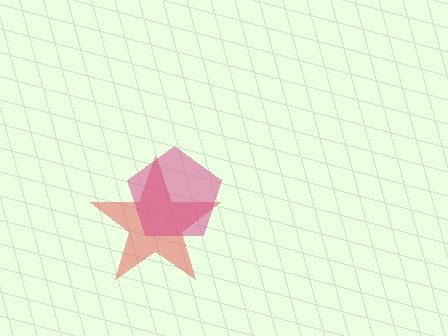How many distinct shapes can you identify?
There are 2 distinct shapes: a red star, a magenta pentagon.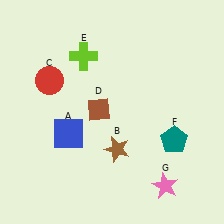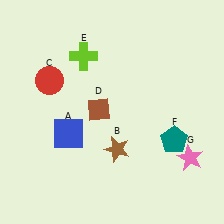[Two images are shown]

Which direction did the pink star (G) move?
The pink star (G) moved up.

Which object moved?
The pink star (G) moved up.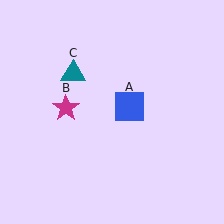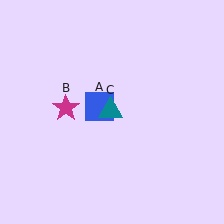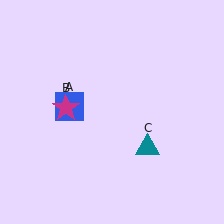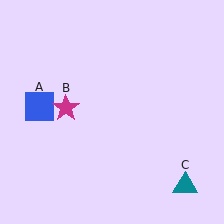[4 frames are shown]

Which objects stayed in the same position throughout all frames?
Magenta star (object B) remained stationary.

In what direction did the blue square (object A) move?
The blue square (object A) moved left.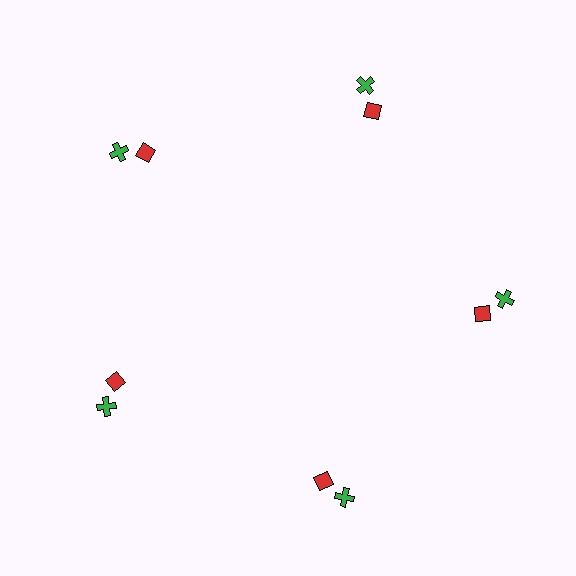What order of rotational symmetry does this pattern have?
This pattern has 5-fold rotational symmetry.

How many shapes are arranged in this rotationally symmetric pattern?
There are 10 shapes, arranged in 5 groups of 2.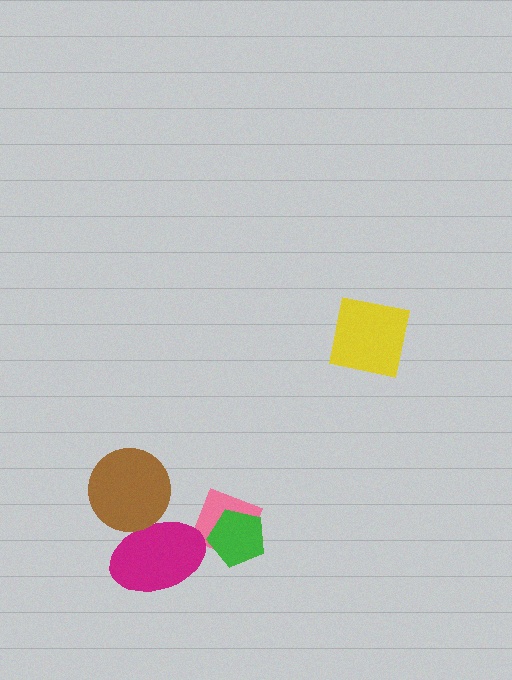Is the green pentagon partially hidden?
No, no other shape covers it.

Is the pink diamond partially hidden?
Yes, it is partially covered by another shape.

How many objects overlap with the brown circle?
1 object overlaps with the brown circle.